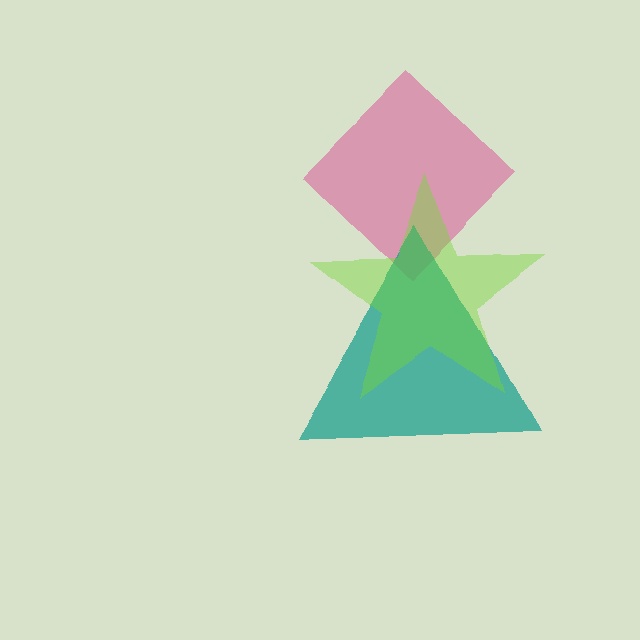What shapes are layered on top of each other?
The layered shapes are: a pink diamond, a teal triangle, a lime star.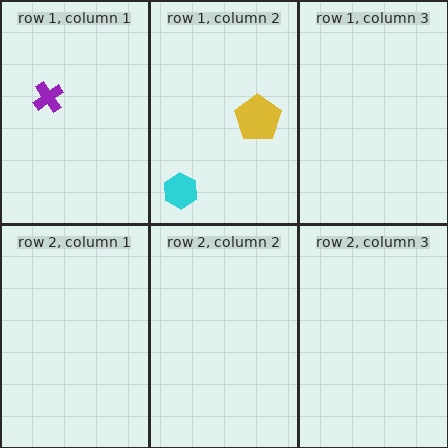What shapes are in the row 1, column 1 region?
The purple cross.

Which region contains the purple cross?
The row 1, column 1 region.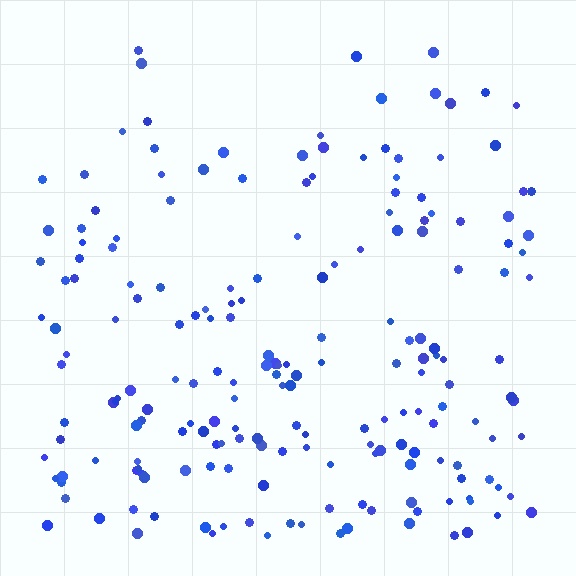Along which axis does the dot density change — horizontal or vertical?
Vertical.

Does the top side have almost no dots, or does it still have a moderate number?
Still a moderate number, just noticeably fewer than the bottom.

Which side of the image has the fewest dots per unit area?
The top.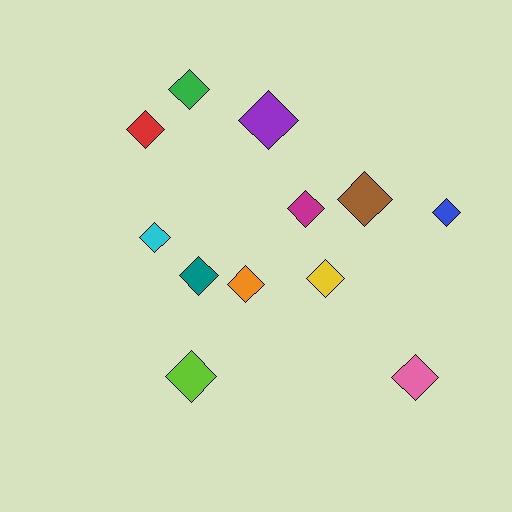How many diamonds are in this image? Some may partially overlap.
There are 12 diamonds.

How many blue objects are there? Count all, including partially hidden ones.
There is 1 blue object.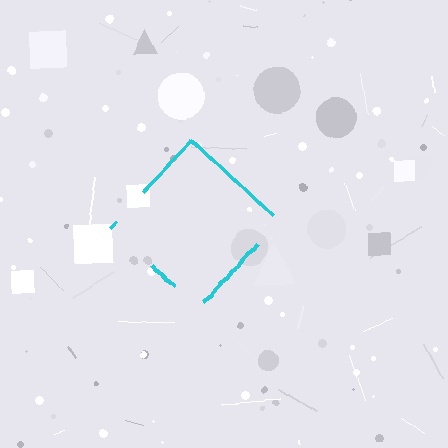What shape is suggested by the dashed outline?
The dashed outline suggests a diamond.